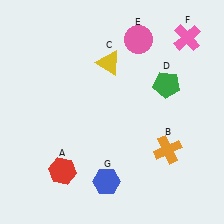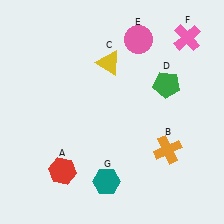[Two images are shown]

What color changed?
The hexagon (G) changed from blue in Image 1 to teal in Image 2.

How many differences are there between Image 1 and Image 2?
There is 1 difference between the two images.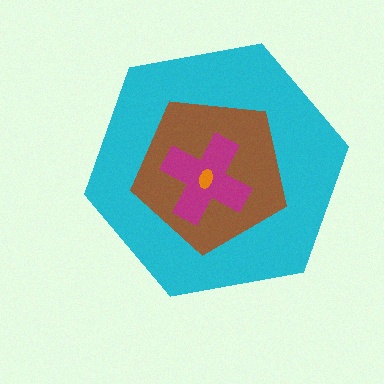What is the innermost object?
The orange ellipse.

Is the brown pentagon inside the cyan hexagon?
Yes.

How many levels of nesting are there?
4.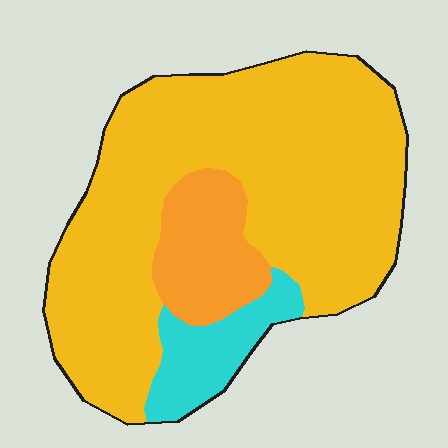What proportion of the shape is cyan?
Cyan covers around 10% of the shape.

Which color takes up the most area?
Yellow, at roughly 75%.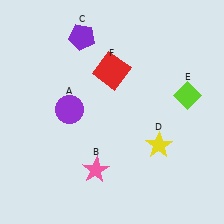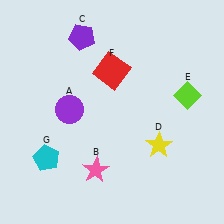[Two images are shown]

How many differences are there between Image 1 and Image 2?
There is 1 difference between the two images.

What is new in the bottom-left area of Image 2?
A cyan pentagon (G) was added in the bottom-left area of Image 2.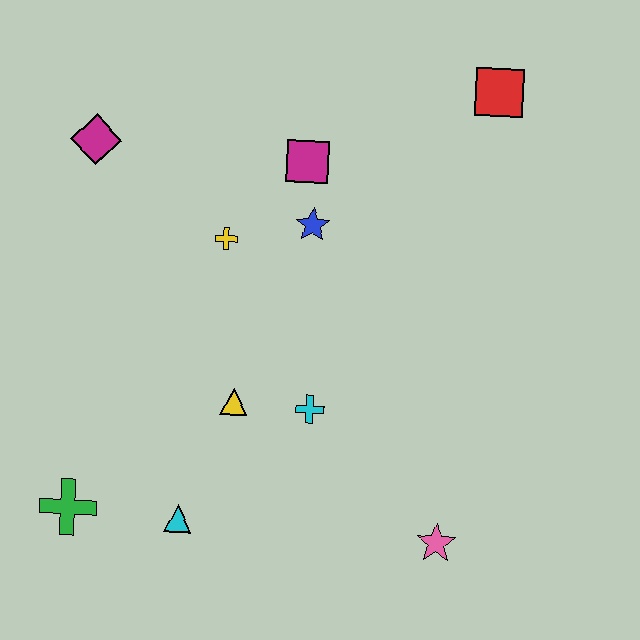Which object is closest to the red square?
The magenta square is closest to the red square.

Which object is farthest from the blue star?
The green cross is farthest from the blue star.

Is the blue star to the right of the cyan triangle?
Yes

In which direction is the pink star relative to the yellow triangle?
The pink star is to the right of the yellow triangle.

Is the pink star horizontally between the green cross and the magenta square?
No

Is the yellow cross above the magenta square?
No